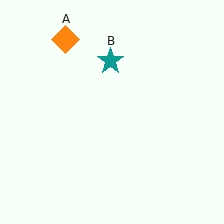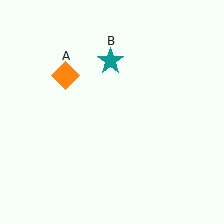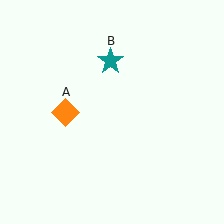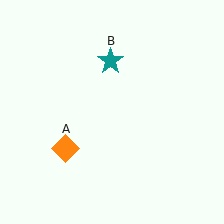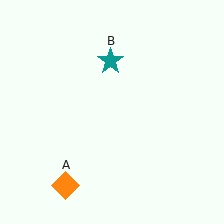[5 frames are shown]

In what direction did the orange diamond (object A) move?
The orange diamond (object A) moved down.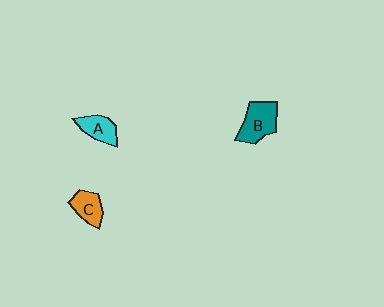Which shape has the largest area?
Shape B (teal).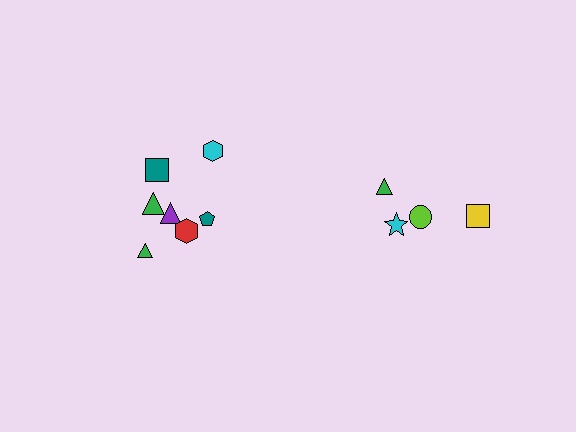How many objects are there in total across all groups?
There are 11 objects.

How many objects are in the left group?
There are 7 objects.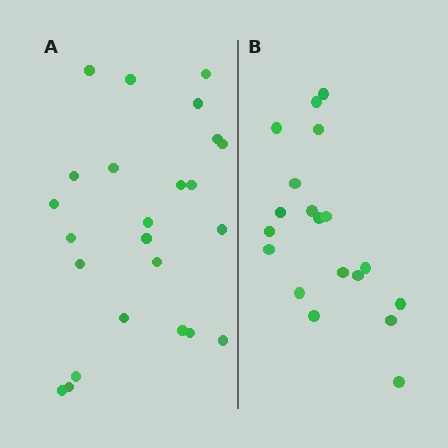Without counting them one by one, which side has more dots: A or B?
Region A (the left region) has more dots.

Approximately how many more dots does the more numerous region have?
Region A has about 5 more dots than region B.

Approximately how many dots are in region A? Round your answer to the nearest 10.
About 20 dots. (The exact count is 24, which rounds to 20.)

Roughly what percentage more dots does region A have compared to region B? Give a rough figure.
About 25% more.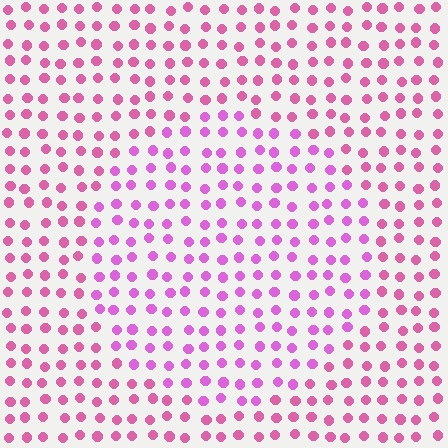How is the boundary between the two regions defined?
The boundary is defined purely by a slight shift in hue (about 25 degrees). Spacing, size, and orientation are identical on both sides.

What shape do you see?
I see a circle.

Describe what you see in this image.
The image is filled with small pink elements in a uniform arrangement. A circle-shaped region is visible where the elements are tinted to a slightly different hue, forming a subtle color boundary.